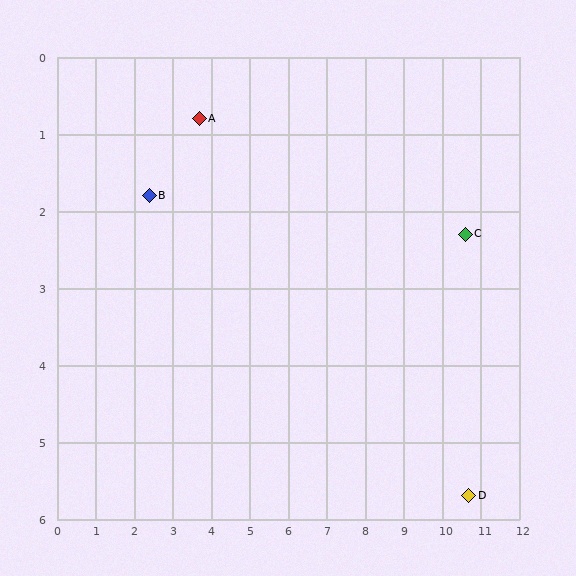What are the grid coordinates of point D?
Point D is at approximately (10.7, 5.7).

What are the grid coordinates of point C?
Point C is at approximately (10.6, 2.3).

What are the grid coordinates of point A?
Point A is at approximately (3.7, 0.8).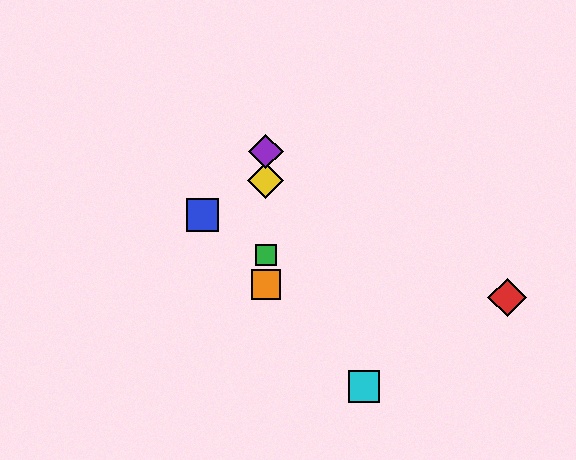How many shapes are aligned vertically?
4 shapes (the green square, the yellow diamond, the purple diamond, the orange square) are aligned vertically.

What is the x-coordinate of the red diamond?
The red diamond is at x≈507.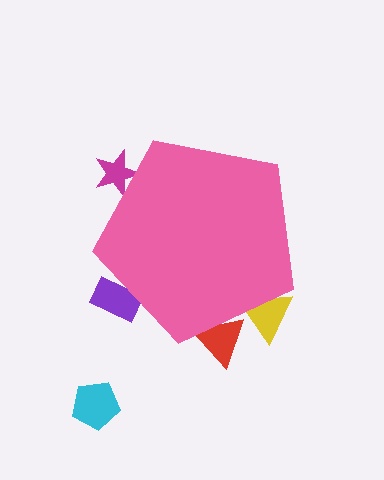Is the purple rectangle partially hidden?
Yes, the purple rectangle is partially hidden behind the pink pentagon.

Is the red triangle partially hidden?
Yes, the red triangle is partially hidden behind the pink pentagon.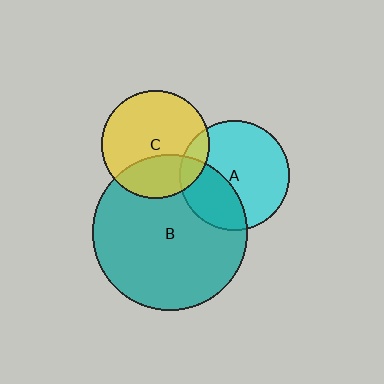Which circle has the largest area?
Circle B (teal).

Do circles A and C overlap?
Yes.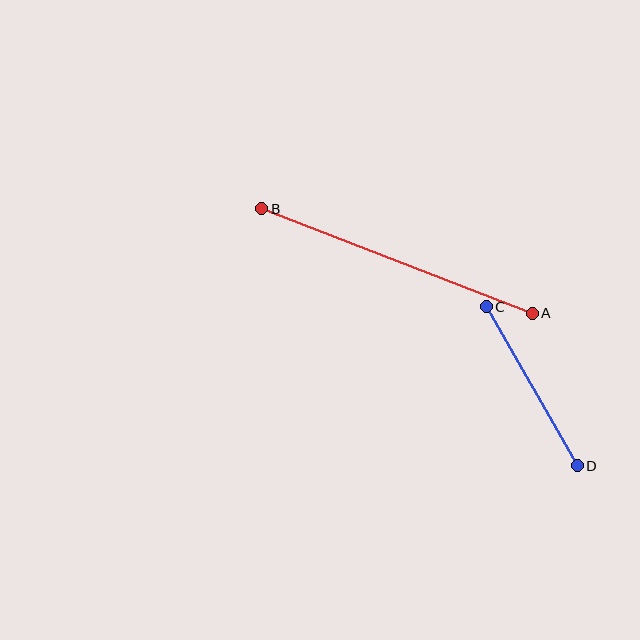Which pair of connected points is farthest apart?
Points A and B are farthest apart.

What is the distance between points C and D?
The distance is approximately 183 pixels.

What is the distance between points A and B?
The distance is approximately 290 pixels.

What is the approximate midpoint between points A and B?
The midpoint is at approximately (397, 261) pixels.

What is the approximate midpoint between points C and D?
The midpoint is at approximately (532, 386) pixels.